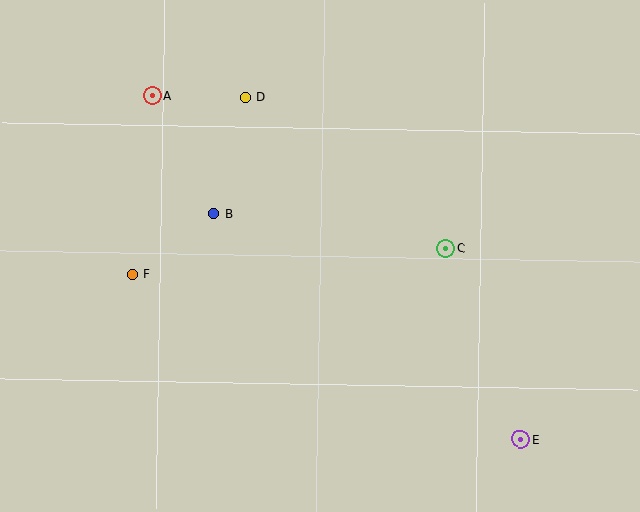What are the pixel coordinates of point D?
Point D is at (245, 97).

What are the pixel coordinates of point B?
Point B is at (213, 214).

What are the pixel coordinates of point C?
Point C is at (446, 249).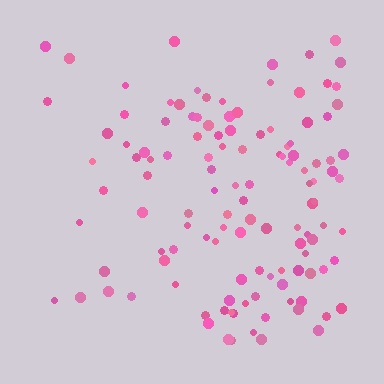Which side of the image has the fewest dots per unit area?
The left.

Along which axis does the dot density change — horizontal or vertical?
Horizontal.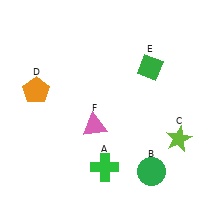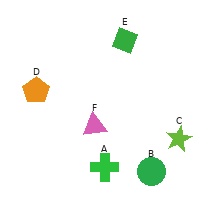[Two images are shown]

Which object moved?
The green diamond (E) moved up.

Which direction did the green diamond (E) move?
The green diamond (E) moved up.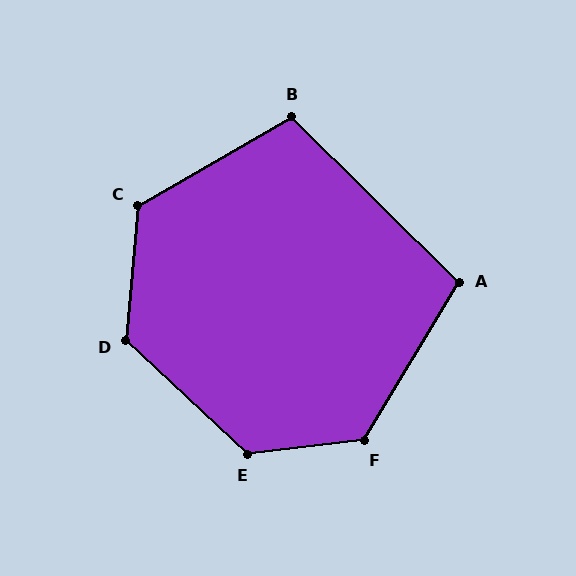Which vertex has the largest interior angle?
E, at approximately 131 degrees.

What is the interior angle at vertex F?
Approximately 127 degrees (obtuse).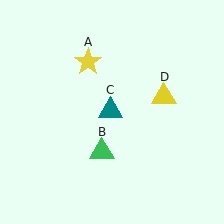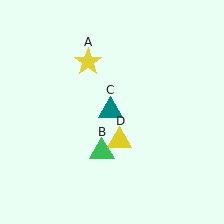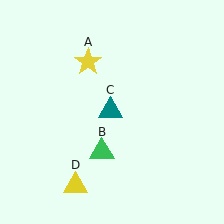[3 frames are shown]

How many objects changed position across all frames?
1 object changed position: yellow triangle (object D).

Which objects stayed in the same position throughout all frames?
Yellow star (object A) and green triangle (object B) and teal triangle (object C) remained stationary.